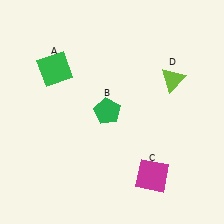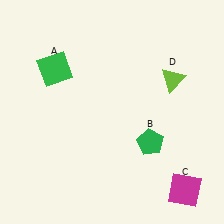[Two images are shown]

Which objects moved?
The objects that moved are: the green pentagon (B), the magenta square (C).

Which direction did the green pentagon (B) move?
The green pentagon (B) moved right.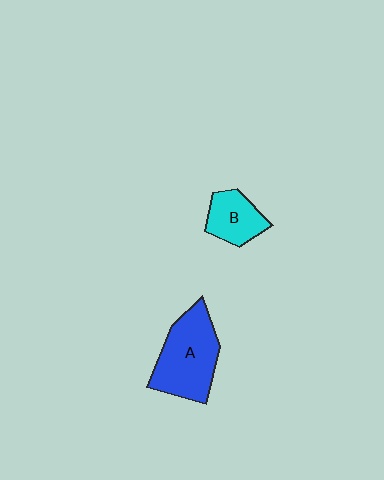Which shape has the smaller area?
Shape B (cyan).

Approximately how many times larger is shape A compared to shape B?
Approximately 1.9 times.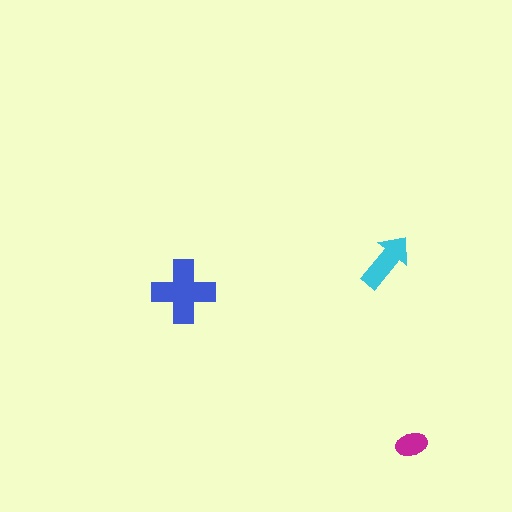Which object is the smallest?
The magenta ellipse.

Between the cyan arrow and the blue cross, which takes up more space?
The blue cross.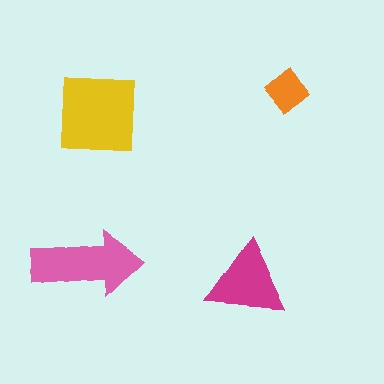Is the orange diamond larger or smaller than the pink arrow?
Smaller.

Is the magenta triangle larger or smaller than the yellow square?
Smaller.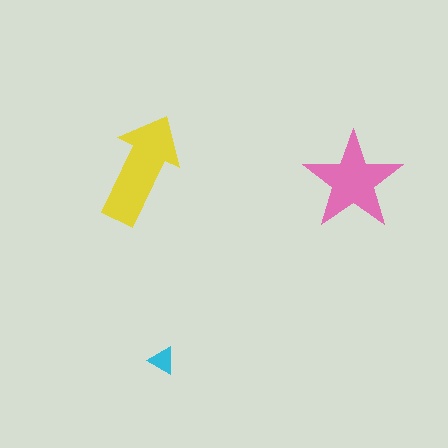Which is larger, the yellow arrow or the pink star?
The yellow arrow.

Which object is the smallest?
The cyan triangle.